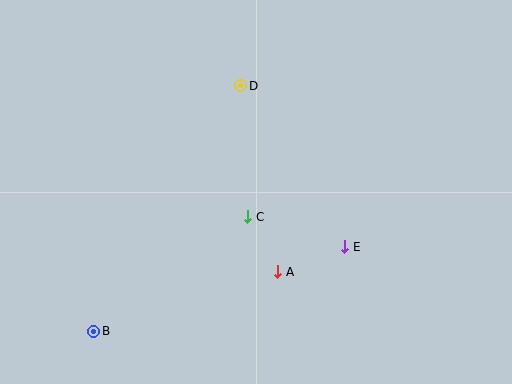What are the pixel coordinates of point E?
Point E is at (345, 247).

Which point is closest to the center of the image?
Point C at (248, 217) is closest to the center.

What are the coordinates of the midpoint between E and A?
The midpoint between E and A is at (311, 259).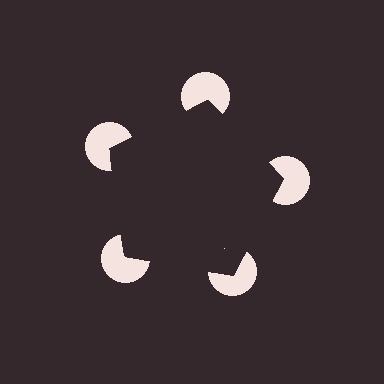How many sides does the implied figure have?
5 sides.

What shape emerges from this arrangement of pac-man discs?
An illusory pentagon — its edges are inferred from the aligned wedge cuts in the pac-man discs, not physically drawn.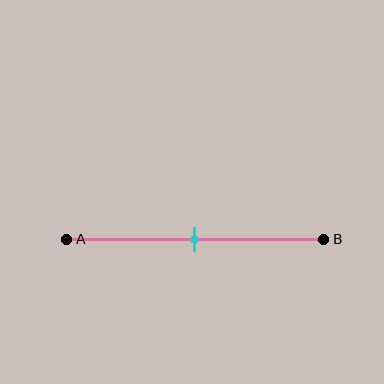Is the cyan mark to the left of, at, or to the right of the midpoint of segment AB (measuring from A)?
The cyan mark is approximately at the midpoint of segment AB.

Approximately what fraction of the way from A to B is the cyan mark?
The cyan mark is approximately 50% of the way from A to B.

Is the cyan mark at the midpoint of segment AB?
Yes, the mark is approximately at the midpoint.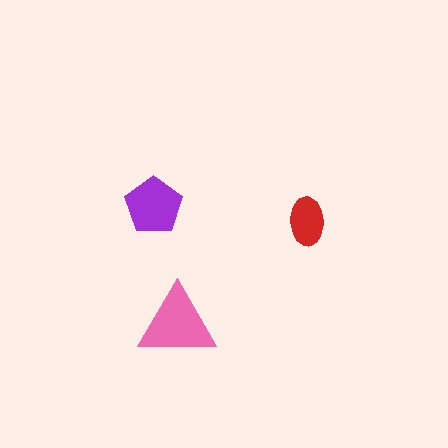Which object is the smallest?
The red ellipse.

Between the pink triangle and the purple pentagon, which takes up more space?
The pink triangle.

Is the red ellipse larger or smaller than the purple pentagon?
Smaller.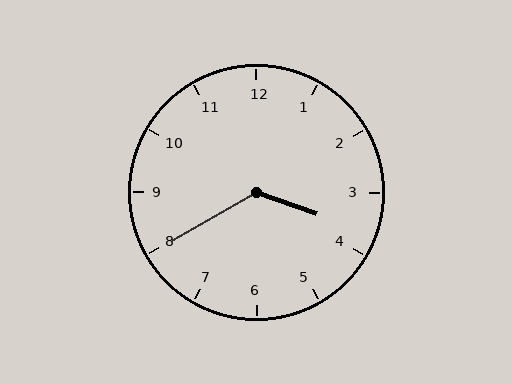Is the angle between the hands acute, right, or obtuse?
It is obtuse.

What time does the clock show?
3:40.